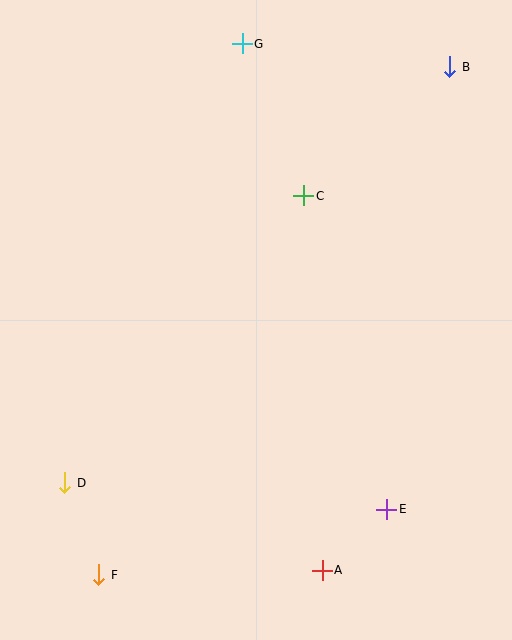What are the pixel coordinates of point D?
Point D is at (65, 483).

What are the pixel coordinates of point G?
Point G is at (242, 44).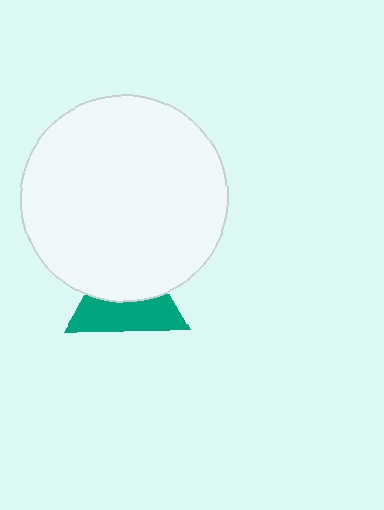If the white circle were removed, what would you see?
You would see the complete teal triangle.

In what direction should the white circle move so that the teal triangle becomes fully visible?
The white circle should move up. That is the shortest direction to clear the overlap and leave the teal triangle fully visible.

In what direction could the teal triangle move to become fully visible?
The teal triangle could move down. That would shift it out from behind the white circle entirely.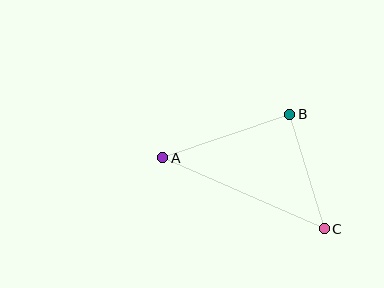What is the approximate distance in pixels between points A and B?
The distance between A and B is approximately 134 pixels.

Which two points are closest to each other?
Points B and C are closest to each other.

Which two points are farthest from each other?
Points A and C are farthest from each other.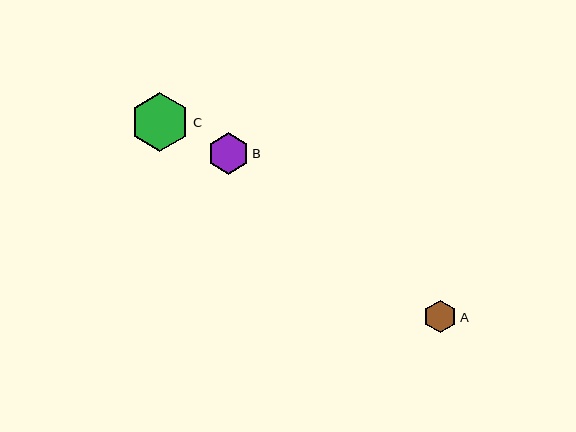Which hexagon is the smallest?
Hexagon A is the smallest with a size of approximately 33 pixels.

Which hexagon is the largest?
Hexagon C is the largest with a size of approximately 59 pixels.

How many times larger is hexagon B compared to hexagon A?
Hexagon B is approximately 1.3 times the size of hexagon A.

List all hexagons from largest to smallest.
From largest to smallest: C, B, A.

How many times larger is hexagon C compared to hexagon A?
Hexagon C is approximately 1.8 times the size of hexagon A.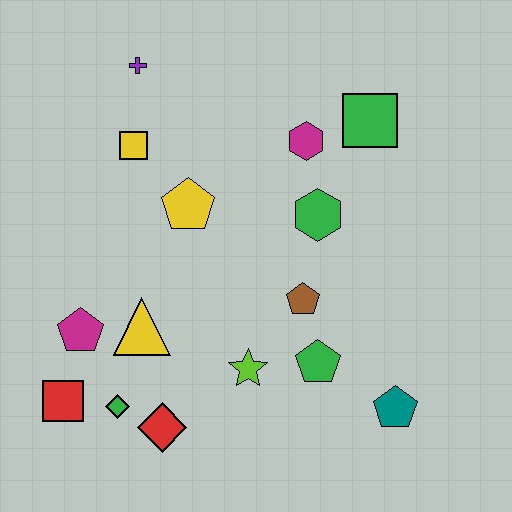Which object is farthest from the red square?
The green square is farthest from the red square.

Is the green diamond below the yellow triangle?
Yes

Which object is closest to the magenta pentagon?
The yellow triangle is closest to the magenta pentagon.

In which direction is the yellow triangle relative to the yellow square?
The yellow triangle is below the yellow square.